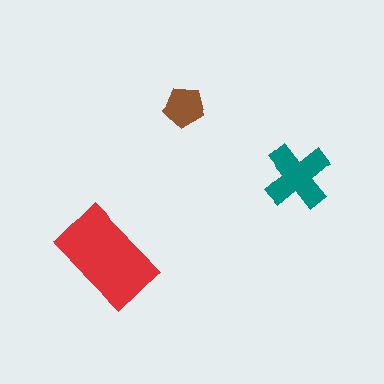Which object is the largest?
The red rectangle.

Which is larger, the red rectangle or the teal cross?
The red rectangle.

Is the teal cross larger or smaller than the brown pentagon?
Larger.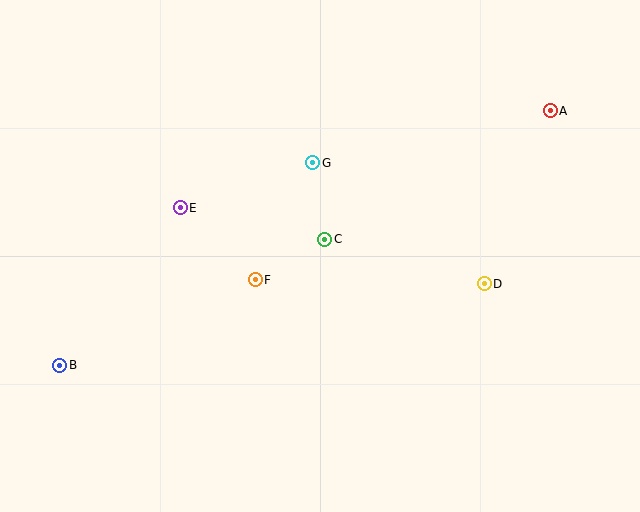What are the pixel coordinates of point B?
Point B is at (60, 365).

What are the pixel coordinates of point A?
Point A is at (550, 111).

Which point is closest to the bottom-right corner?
Point D is closest to the bottom-right corner.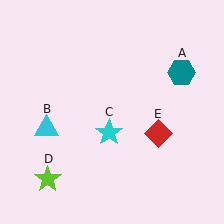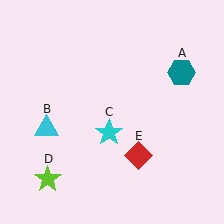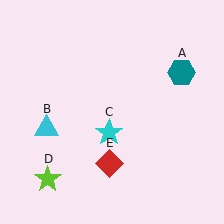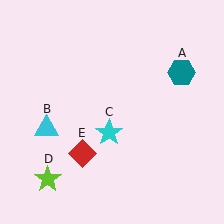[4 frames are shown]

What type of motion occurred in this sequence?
The red diamond (object E) rotated clockwise around the center of the scene.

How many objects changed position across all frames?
1 object changed position: red diamond (object E).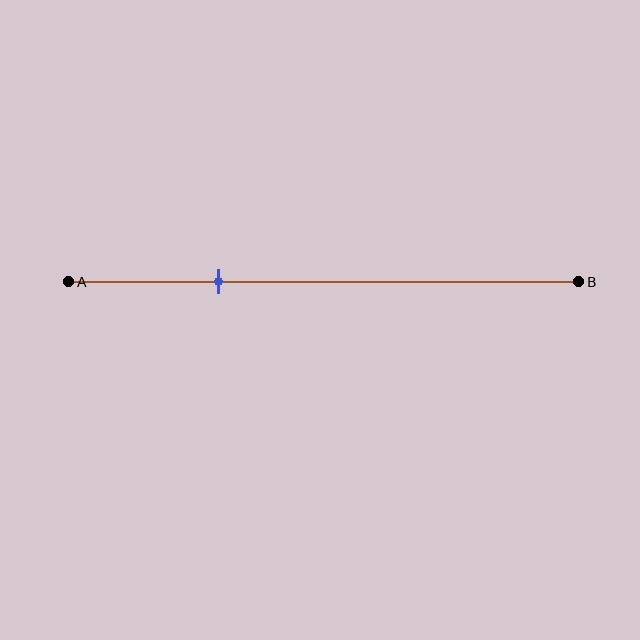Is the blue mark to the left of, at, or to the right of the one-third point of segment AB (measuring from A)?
The blue mark is to the left of the one-third point of segment AB.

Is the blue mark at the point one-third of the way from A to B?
No, the mark is at about 30% from A, not at the 33% one-third point.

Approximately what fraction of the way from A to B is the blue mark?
The blue mark is approximately 30% of the way from A to B.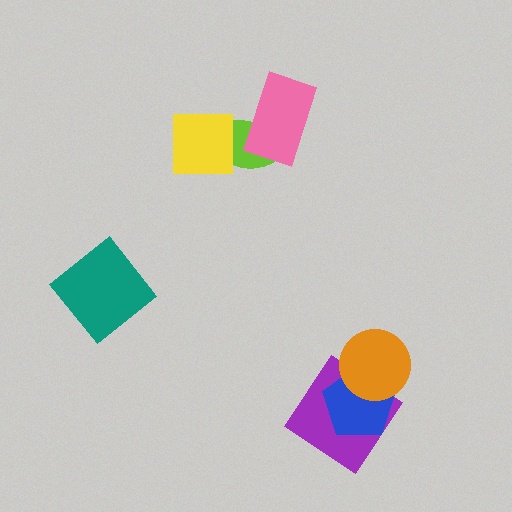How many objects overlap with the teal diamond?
0 objects overlap with the teal diamond.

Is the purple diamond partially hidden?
Yes, it is partially covered by another shape.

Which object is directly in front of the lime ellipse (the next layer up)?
The yellow square is directly in front of the lime ellipse.